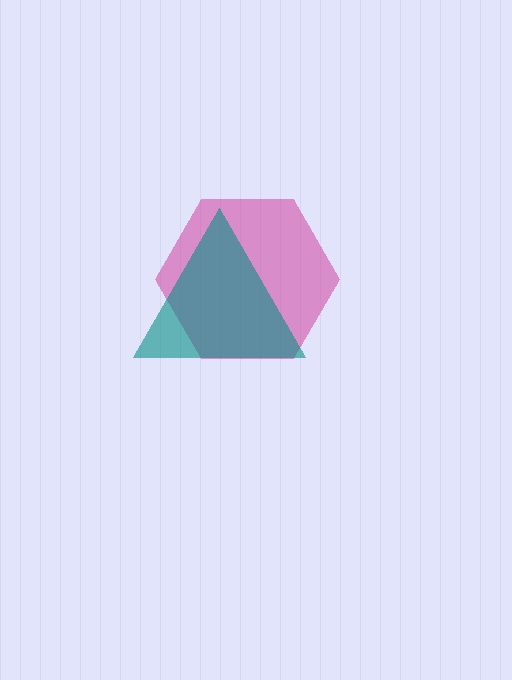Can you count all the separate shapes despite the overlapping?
Yes, there are 2 separate shapes.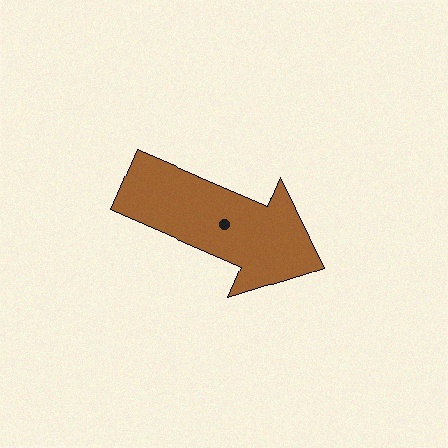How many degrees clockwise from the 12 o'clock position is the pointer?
Approximately 113 degrees.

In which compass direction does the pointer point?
Southeast.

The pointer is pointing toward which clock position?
Roughly 4 o'clock.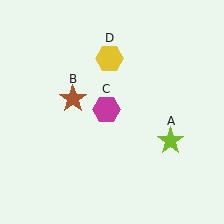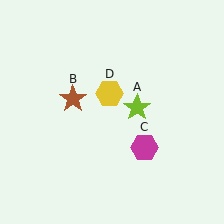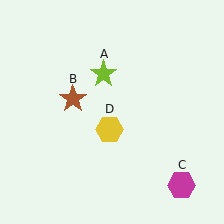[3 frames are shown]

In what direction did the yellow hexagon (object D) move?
The yellow hexagon (object D) moved down.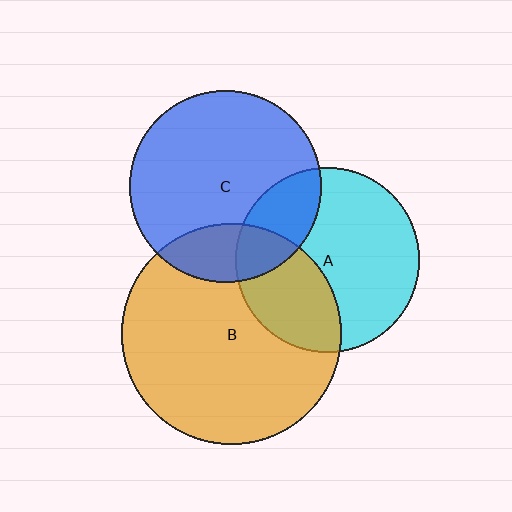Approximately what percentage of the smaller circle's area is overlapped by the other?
Approximately 35%.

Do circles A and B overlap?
Yes.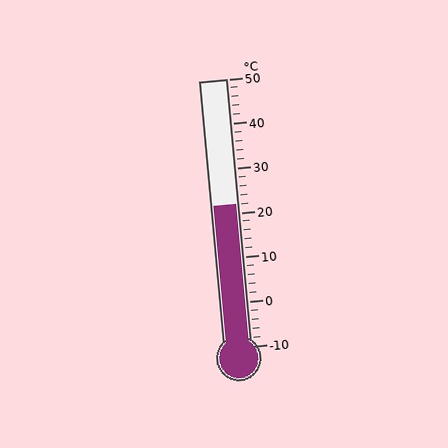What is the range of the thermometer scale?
The thermometer scale ranges from -10°C to 50°C.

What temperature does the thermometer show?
The thermometer shows approximately 22°C.